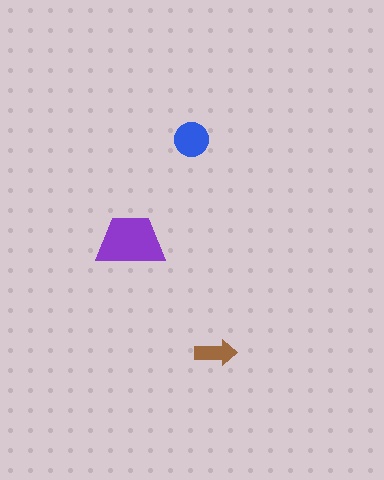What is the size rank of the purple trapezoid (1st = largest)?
1st.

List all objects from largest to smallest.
The purple trapezoid, the blue circle, the brown arrow.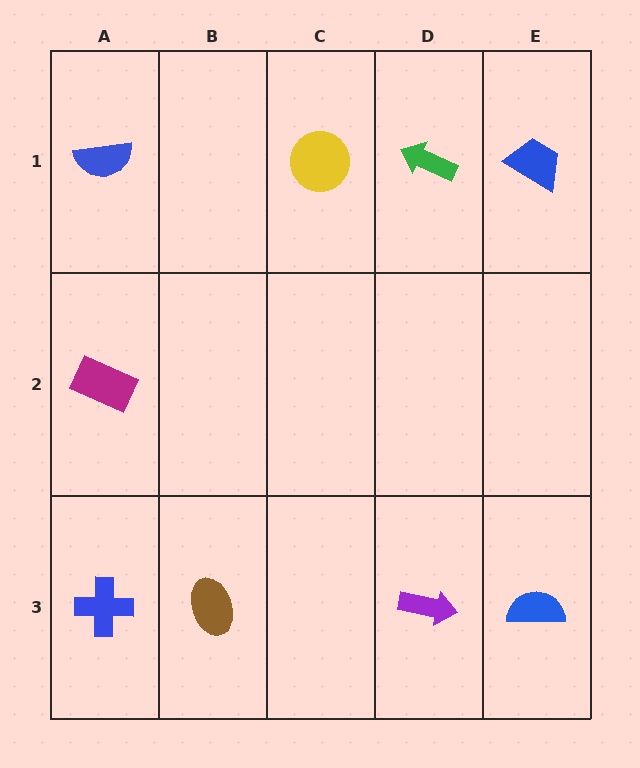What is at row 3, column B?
A brown ellipse.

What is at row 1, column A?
A blue semicircle.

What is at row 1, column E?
A blue trapezoid.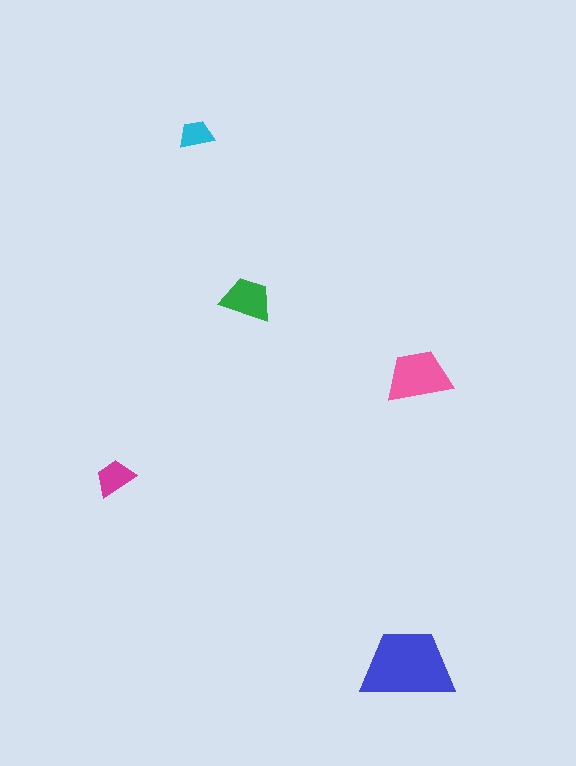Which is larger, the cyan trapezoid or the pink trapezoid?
The pink one.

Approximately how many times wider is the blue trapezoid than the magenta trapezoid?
About 2.5 times wider.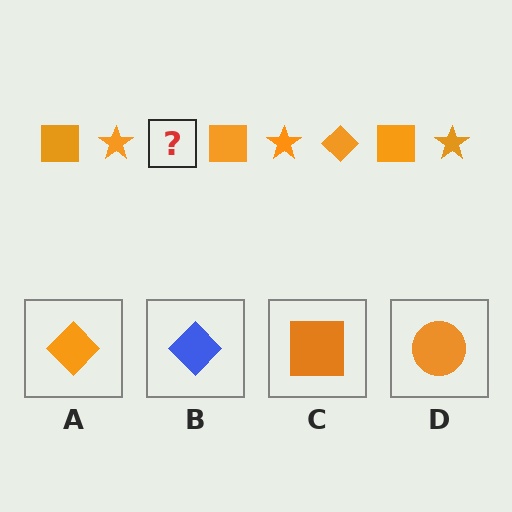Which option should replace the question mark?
Option A.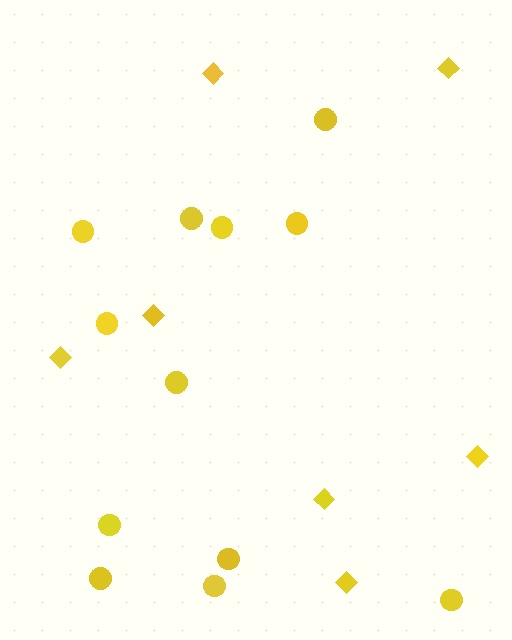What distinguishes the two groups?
There are 2 groups: one group of diamonds (7) and one group of circles (12).